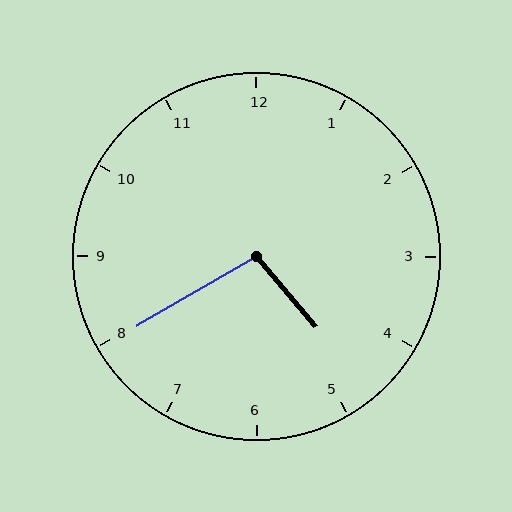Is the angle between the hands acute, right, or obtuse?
It is obtuse.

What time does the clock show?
4:40.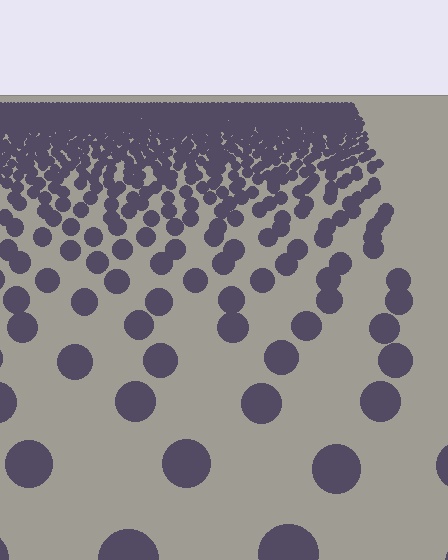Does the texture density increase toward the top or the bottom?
Density increases toward the top.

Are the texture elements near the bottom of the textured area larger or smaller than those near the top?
Larger. Near the bottom, elements are closer to the viewer and appear at a bigger on-screen size.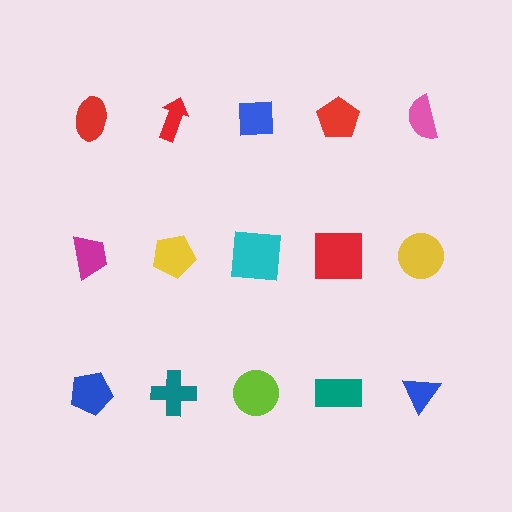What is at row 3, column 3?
A lime circle.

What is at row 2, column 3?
A cyan square.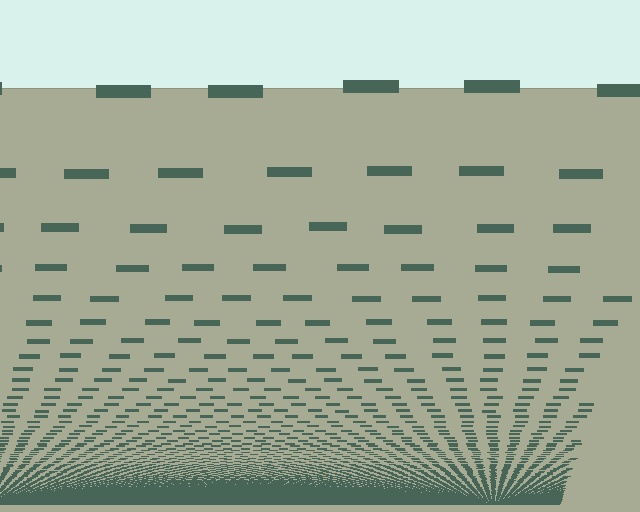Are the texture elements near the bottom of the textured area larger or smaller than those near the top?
Smaller. The gradient is inverted — elements near the bottom are smaller and denser.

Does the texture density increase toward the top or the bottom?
Density increases toward the bottom.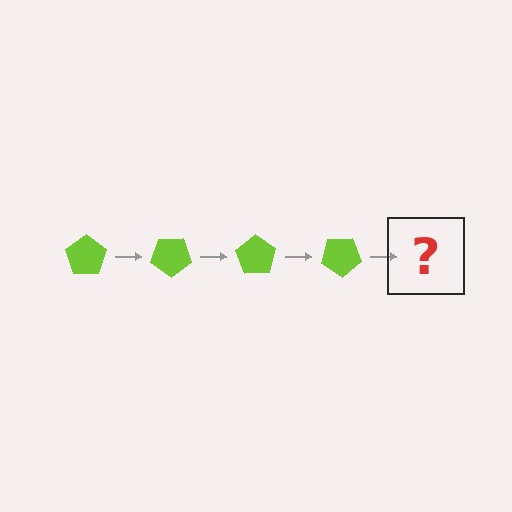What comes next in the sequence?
The next element should be a lime pentagon rotated 140 degrees.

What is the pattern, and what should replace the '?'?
The pattern is that the pentagon rotates 35 degrees each step. The '?' should be a lime pentagon rotated 140 degrees.